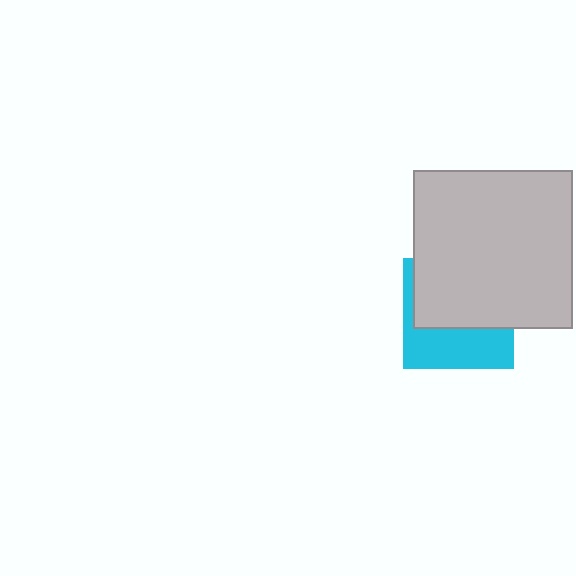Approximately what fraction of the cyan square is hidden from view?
Roughly 58% of the cyan square is hidden behind the light gray square.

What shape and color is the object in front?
The object in front is a light gray square.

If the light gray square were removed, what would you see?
You would see the complete cyan square.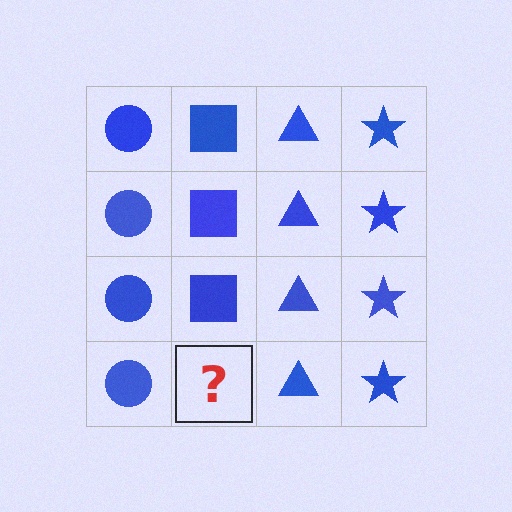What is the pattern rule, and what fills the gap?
The rule is that each column has a consistent shape. The gap should be filled with a blue square.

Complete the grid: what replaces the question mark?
The question mark should be replaced with a blue square.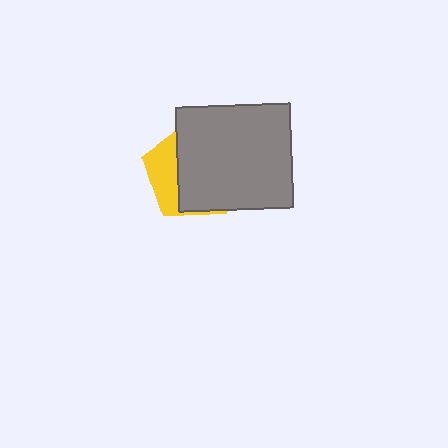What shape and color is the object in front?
The object in front is a gray rectangle.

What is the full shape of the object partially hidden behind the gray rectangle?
The partially hidden object is a yellow pentagon.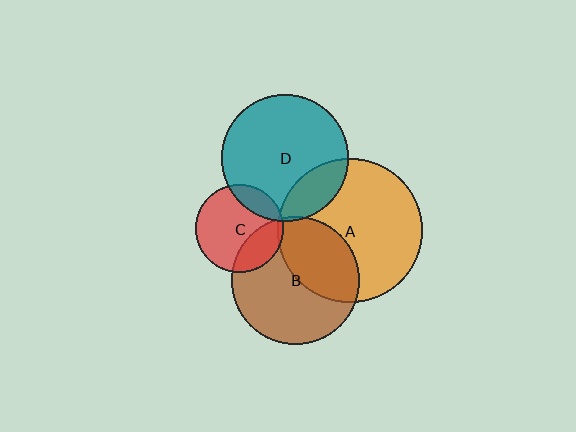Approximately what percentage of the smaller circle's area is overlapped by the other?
Approximately 40%.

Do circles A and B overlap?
Yes.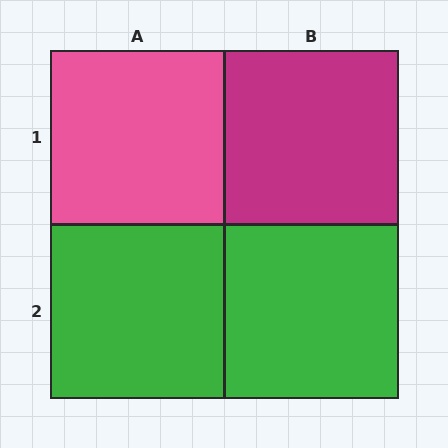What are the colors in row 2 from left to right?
Green, green.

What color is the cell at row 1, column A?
Pink.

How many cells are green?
2 cells are green.